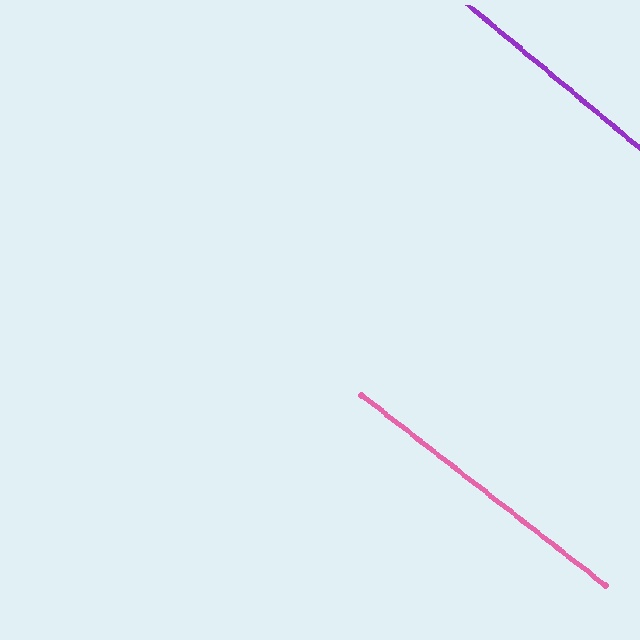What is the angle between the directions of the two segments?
Approximately 2 degrees.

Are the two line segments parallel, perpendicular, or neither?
Parallel — their directions differ by only 2.0°.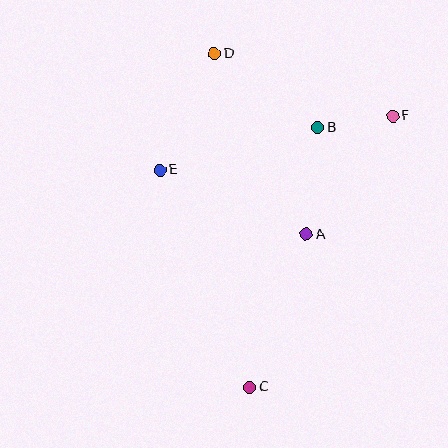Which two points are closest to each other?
Points B and F are closest to each other.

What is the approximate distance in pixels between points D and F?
The distance between D and F is approximately 189 pixels.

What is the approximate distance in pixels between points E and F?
The distance between E and F is approximately 239 pixels.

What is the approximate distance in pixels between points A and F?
The distance between A and F is approximately 147 pixels.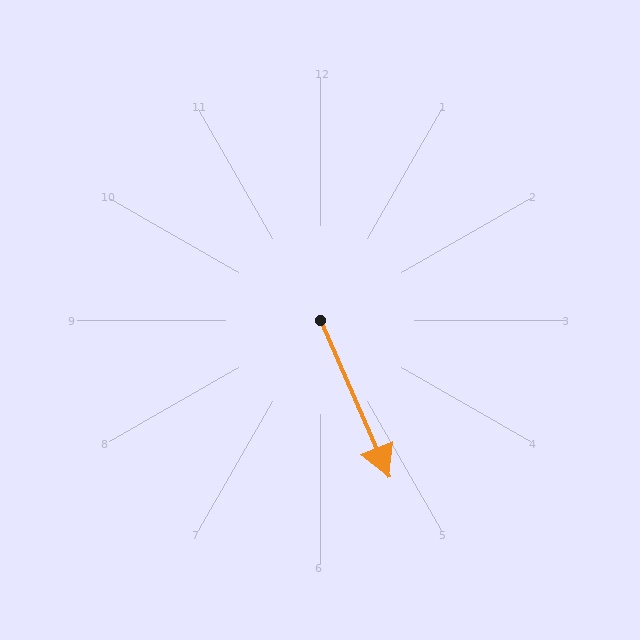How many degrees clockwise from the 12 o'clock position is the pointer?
Approximately 156 degrees.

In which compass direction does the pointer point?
Southeast.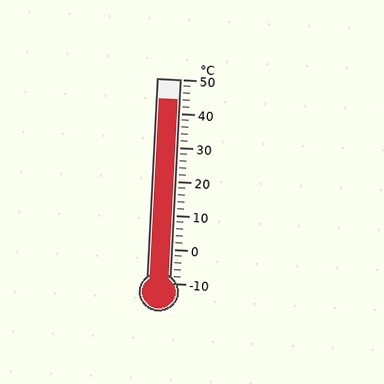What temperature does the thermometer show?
The thermometer shows approximately 44°C.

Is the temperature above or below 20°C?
The temperature is above 20°C.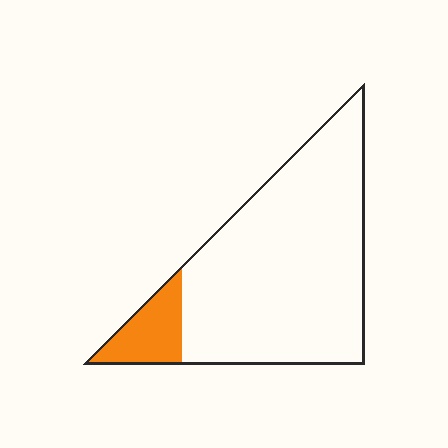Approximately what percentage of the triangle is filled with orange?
Approximately 10%.